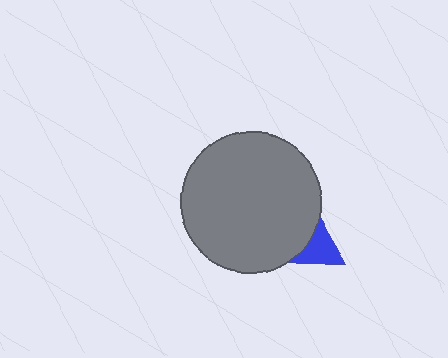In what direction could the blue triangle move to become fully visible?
The blue triangle could move right. That would shift it out from behind the gray circle entirely.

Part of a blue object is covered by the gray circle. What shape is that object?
It is a triangle.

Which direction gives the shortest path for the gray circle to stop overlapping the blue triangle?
Moving left gives the shortest separation.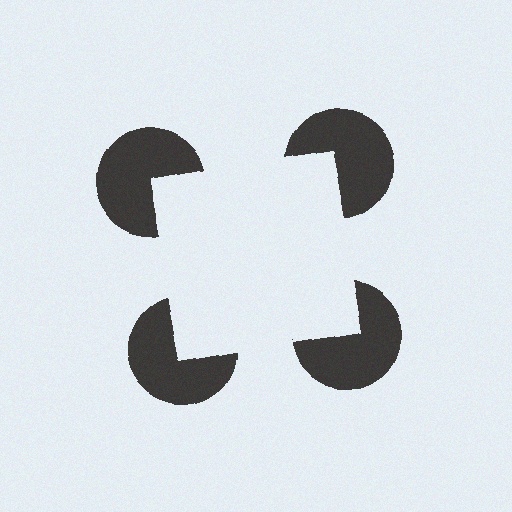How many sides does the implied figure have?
4 sides.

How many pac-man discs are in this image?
There are 4 — one at each vertex of the illusory square.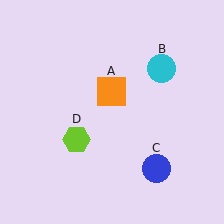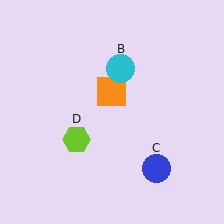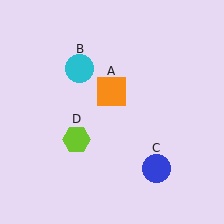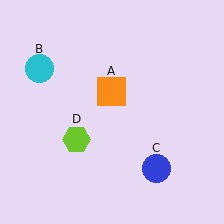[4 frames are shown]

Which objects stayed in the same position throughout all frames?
Orange square (object A) and blue circle (object C) and lime hexagon (object D) remained stationary.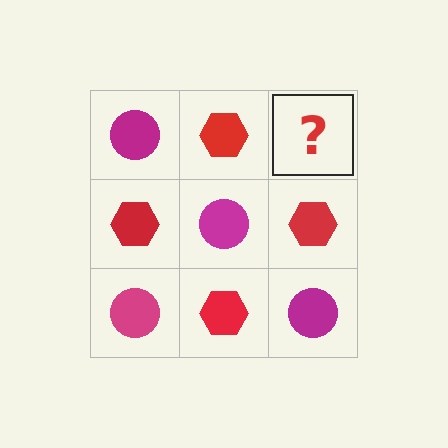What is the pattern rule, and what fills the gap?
The rule is that it alternates magenta circle and red hexagon in a checkerboard pattern. The gap should be filled with a magenta circle.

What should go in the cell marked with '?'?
The missing cell should contain a magenta circle.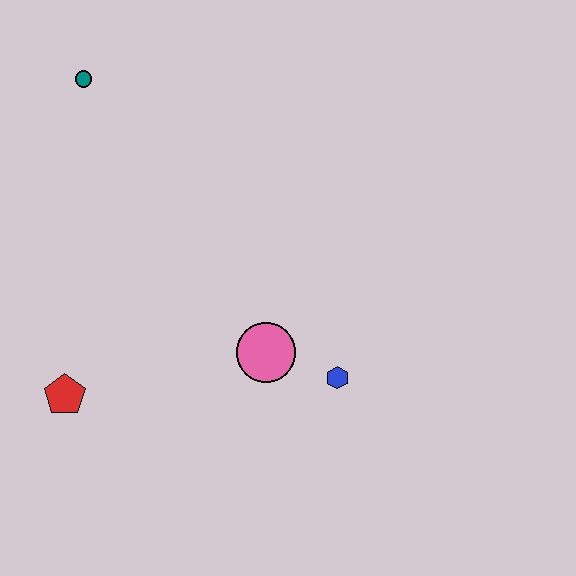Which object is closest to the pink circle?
The blue hexagon is closest to the pink circle.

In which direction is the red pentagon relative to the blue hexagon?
The red pentagon is to the left of the blue hexagon.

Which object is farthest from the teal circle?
The blue hexagon is farthest from the teal circle.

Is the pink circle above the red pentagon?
Yes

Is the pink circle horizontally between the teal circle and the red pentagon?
No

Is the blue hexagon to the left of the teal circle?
No